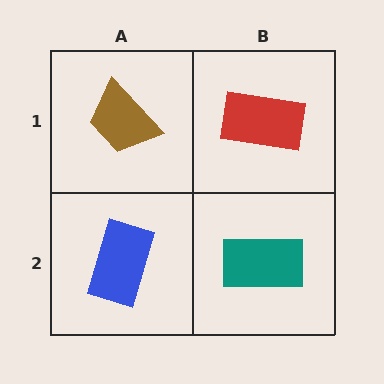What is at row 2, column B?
A teal rectangle.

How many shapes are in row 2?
2 shapes.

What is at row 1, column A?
A brown trapezoid.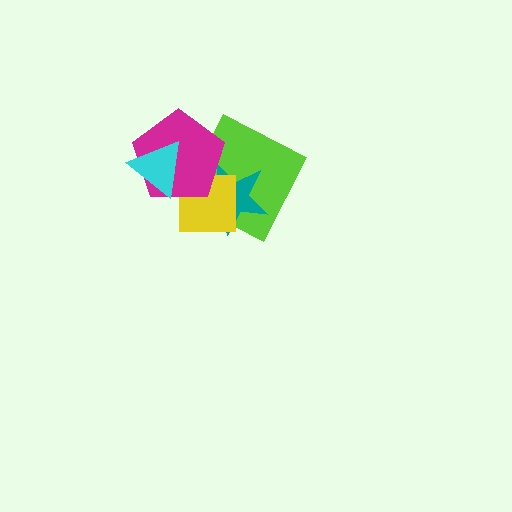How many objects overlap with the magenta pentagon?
4 objects overlap with the magenta pentagon.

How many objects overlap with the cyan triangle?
1 object overlaps with the cyan triangle.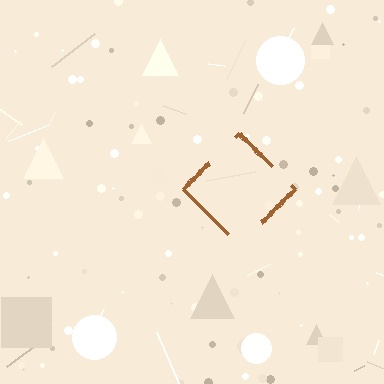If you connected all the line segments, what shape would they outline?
They would outline a diamond.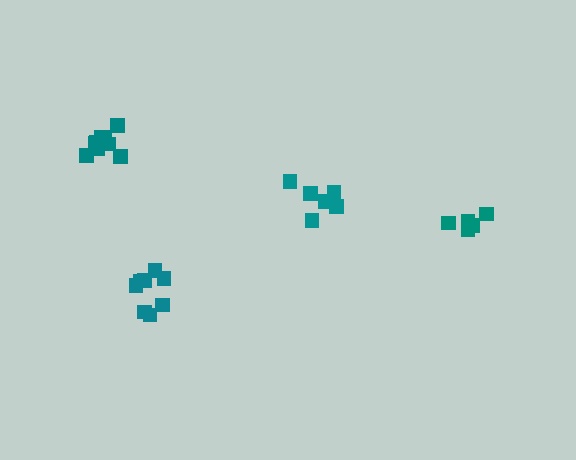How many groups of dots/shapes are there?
There are 4 groups.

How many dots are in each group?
Group 1: 9 dots, Group 2: 8 dots, Group 3: 5 dots, Group 4: 6 dots (28 total).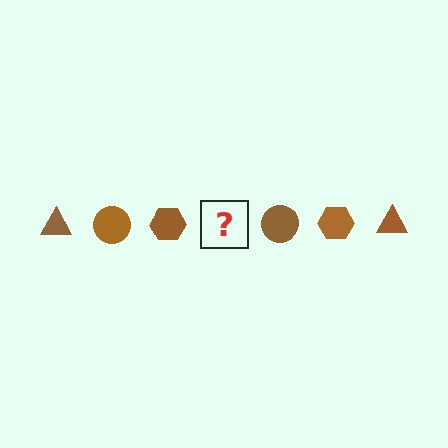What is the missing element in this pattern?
The missing element is a brown triangle.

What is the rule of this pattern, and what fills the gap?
The rule is that the pattern cycles through triangle, circle, hexagon shapes in brown. The gap should be filled with a brown triangle.